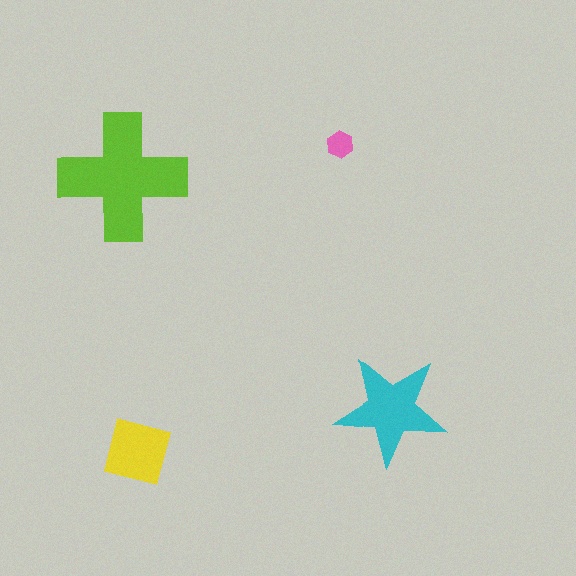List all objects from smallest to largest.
The pink hexagon, the yellow square, the cyan star, the lime cross.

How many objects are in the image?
There are 4 objects in the image.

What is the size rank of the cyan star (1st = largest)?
2nd.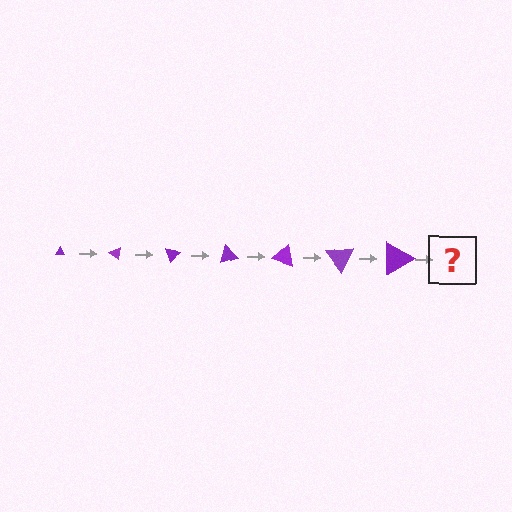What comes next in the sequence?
The next element should be a triangle, larger than the previous one and rotated 245 degrees from the start.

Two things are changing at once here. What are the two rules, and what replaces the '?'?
The two rules are that the triangle grows larger each step and it rotates 35 degrees each step. The '?' should be a triangle, larger than the previous one and rotated 245 degrees from the start.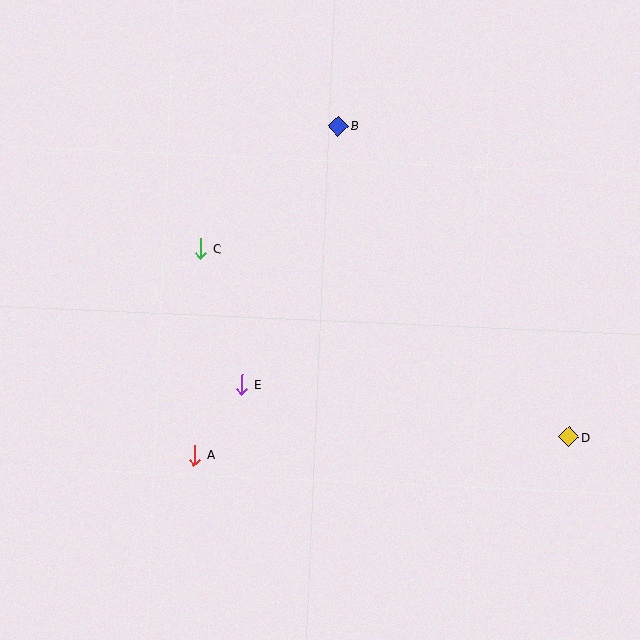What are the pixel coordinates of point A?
Point A is at (195, 455).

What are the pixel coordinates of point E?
Point E is at (242, 384).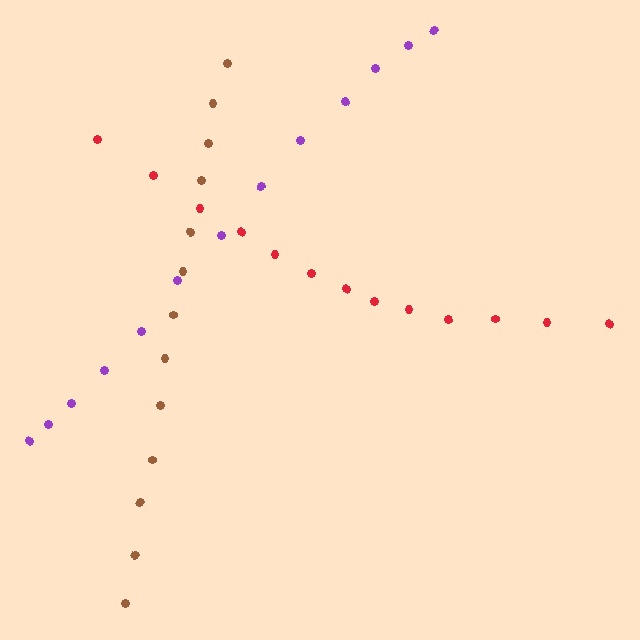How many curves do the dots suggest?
There are 3 distinct paths.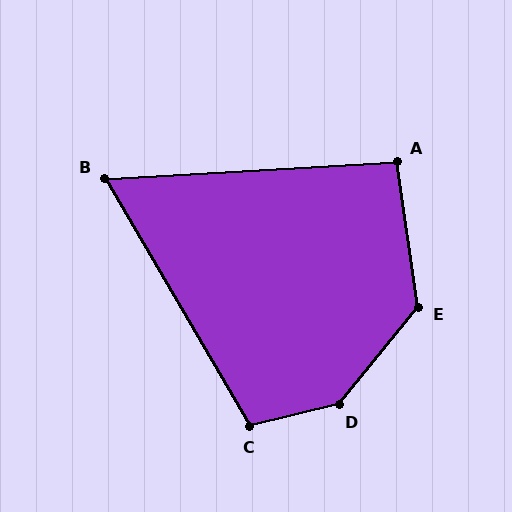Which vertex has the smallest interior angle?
B, at approximately 63 degrees.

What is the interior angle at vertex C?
Approximately 107 degrees (obtuse).